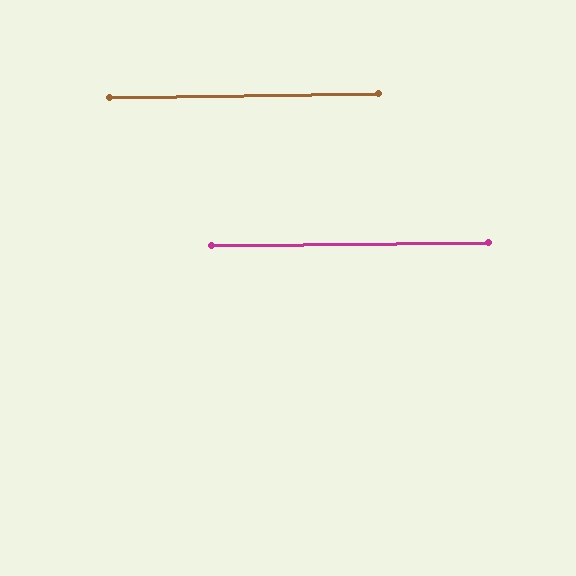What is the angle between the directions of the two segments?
Approximately 0 degrees.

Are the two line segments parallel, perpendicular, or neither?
Parallel — their directions differ by only 0.4°.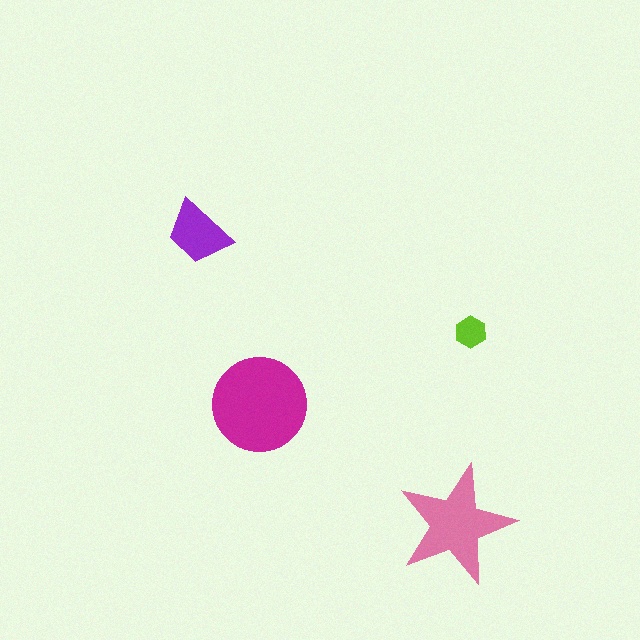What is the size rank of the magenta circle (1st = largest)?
1st.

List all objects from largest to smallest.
The magenta circle, the pink star, the purple trapezoid, the lime hexagon.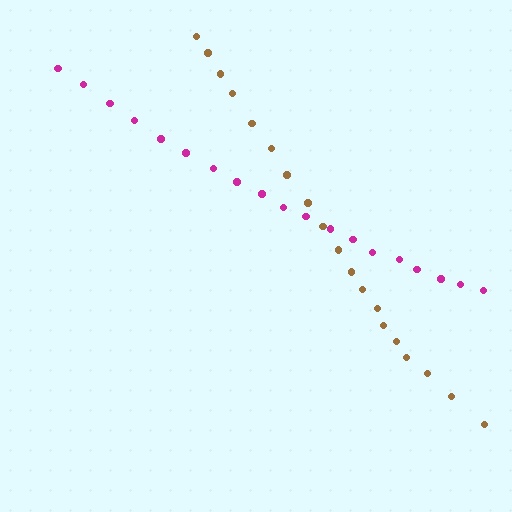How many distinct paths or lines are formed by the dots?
There are 2 distinct paths.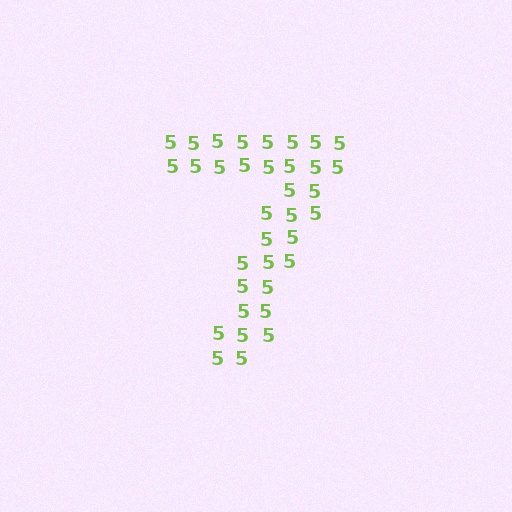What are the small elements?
The small elements are digit 5's.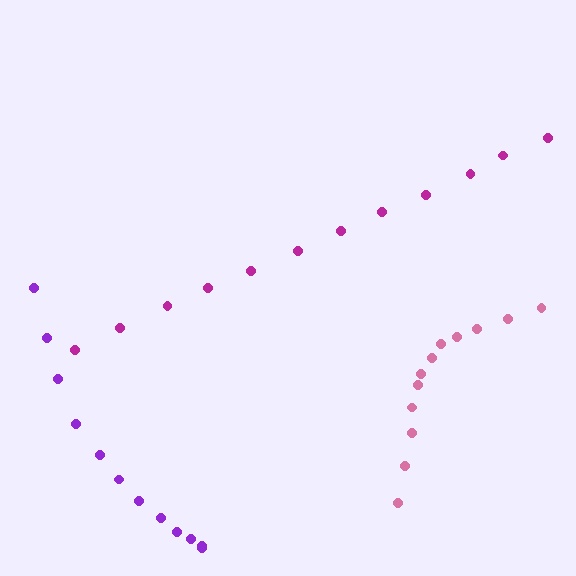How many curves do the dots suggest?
There are 3 distinct paths.